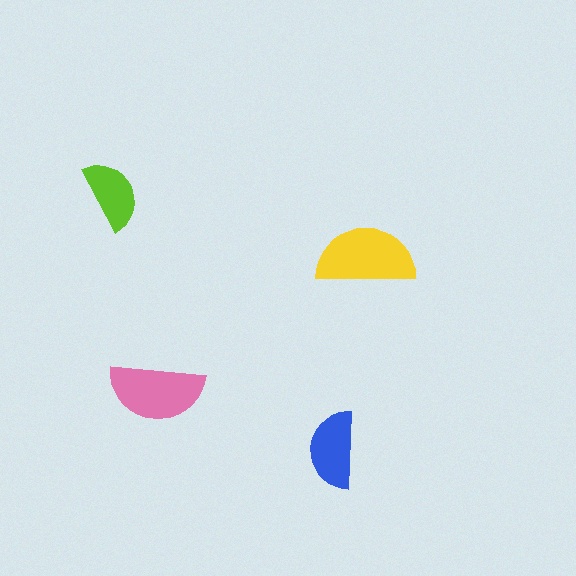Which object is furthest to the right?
The yellow semicircle is rightmost.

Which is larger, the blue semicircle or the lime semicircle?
The blue one.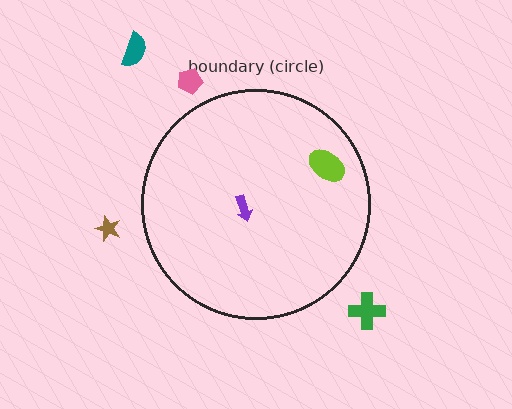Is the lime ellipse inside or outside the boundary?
Inside.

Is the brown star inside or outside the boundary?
Outside.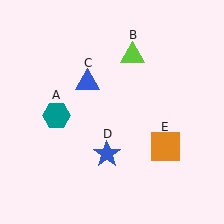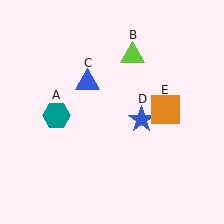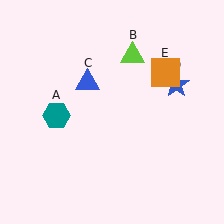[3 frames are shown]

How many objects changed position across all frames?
2 objects changed position: blue star (object D), orange square (object E).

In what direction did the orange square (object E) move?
The orange square (object E) moved up.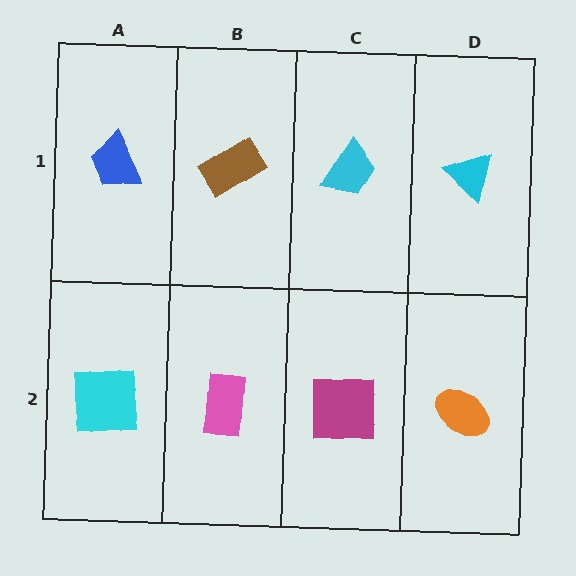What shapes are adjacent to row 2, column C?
A cyan trapezoid (row 1, column C), a pink rectangle (row 2, column B), an orange ellipse (row 2, column D).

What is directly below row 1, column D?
An orange ellipse.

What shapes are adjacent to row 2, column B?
A brown rectangle (row 1, column B), a cyan square (row 2, column A), a magenta square (row 2, column C).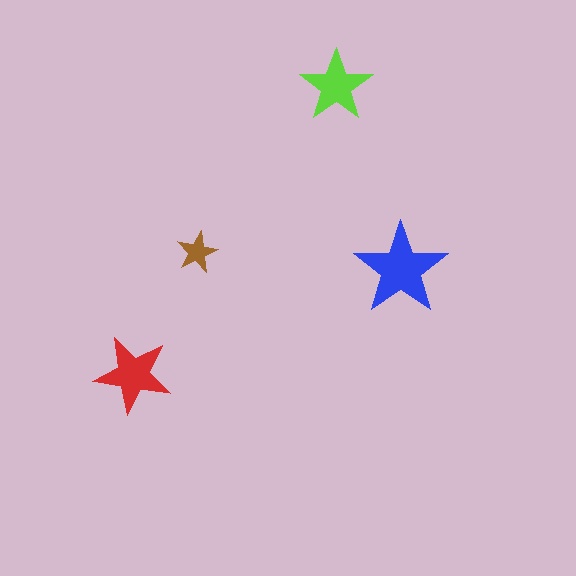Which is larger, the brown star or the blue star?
The blue one.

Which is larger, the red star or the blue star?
The blue one.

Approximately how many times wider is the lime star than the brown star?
About 2 times wider.